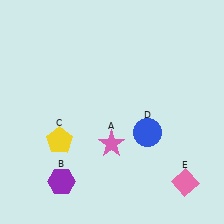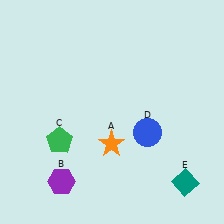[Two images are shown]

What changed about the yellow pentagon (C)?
In Image 1, C is yellow. In Image 2, it changed to green.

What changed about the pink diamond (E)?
In Image 1, E is pink. In Image 2, it changed to teal.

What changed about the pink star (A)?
In Image 1, A is pink. In Image 2, it changed to orange.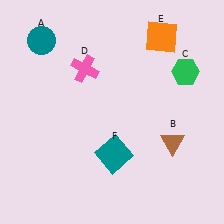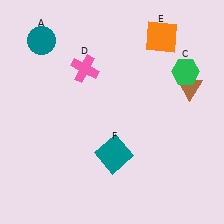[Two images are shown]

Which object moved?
The brown triangle (B) moved up.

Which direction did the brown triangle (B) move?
The brown triangle (B) moved up.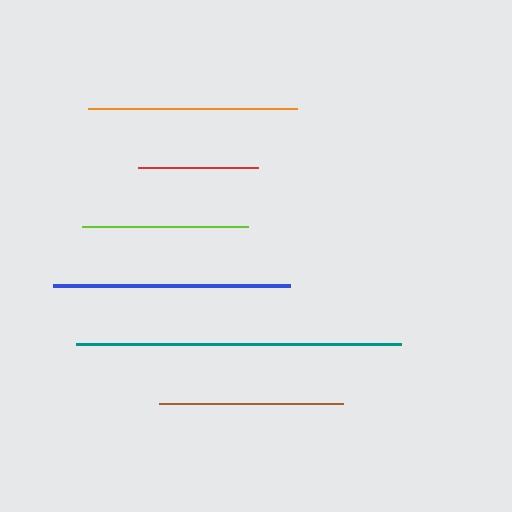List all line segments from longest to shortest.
From longest to shortest: teal, blue, orange, brown, lime, red.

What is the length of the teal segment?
The teal segment is approximately 325 pixels long.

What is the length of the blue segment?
The blue segment is approximately 236 pixels long.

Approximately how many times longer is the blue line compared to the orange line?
The blue line is approximately 1.1 times the length of the orange line.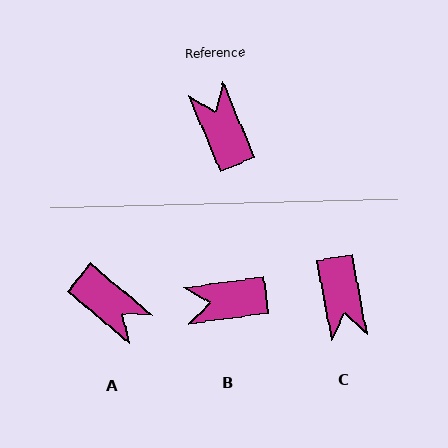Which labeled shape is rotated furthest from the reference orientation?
C, about 168 degrees away.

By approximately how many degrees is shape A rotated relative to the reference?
Approximately 153 degrees clockwise.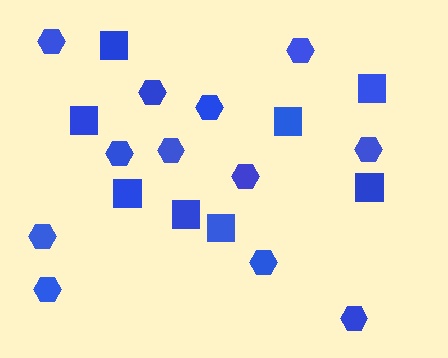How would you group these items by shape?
There are 2 groups: one group of squares (8) and one group of hexagons (12).